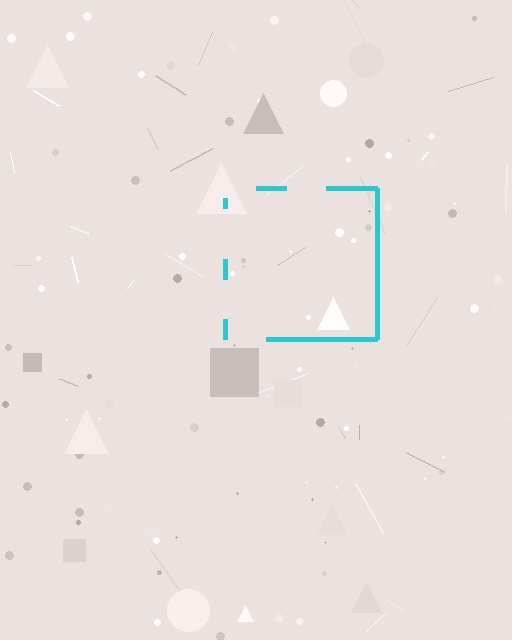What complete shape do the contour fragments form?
The contour fragments form a square.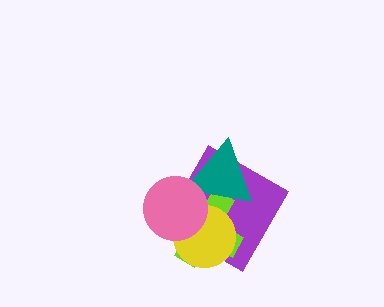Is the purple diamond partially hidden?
Yes, it is partially covered by another shape.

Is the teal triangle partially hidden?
Yes, it is partially covered by another shape.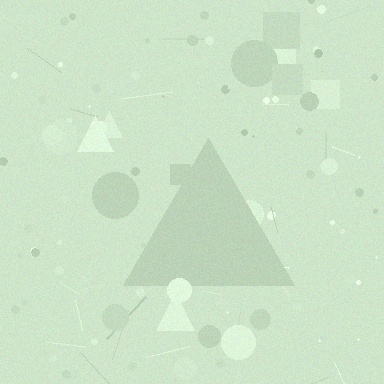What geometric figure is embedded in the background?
A triangle is embedded in the background.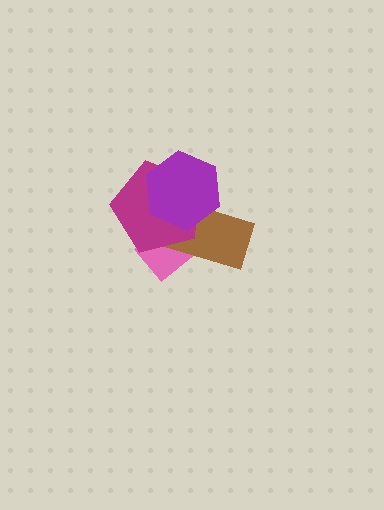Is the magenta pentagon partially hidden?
Yes, it is partially covered by another shape.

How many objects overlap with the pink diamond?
2 objects overlap with the pink diamond.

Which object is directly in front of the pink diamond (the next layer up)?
The brown rectangle is directly in front of the pink diamond.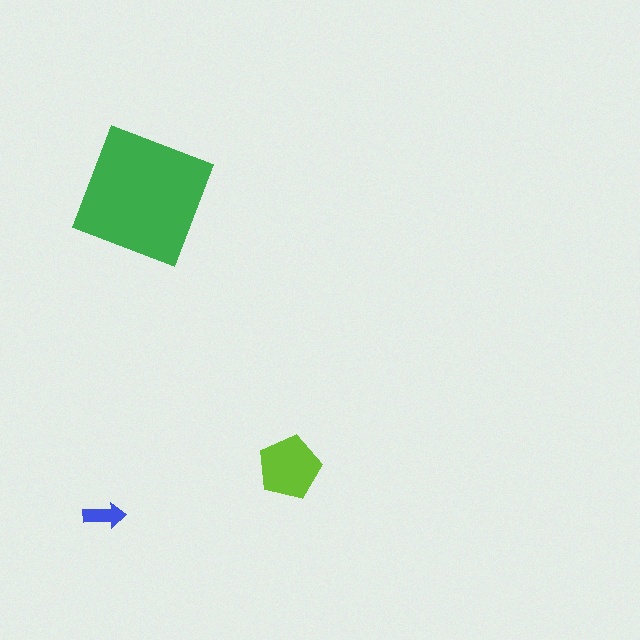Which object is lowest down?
The blue arrow is bottommost.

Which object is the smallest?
The blue arrow.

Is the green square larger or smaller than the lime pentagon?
Larger.